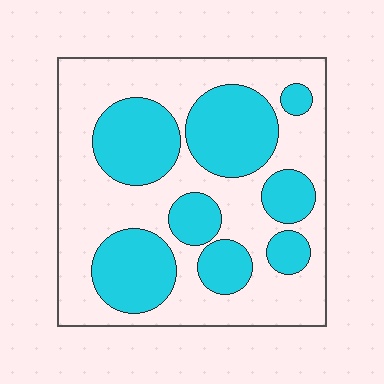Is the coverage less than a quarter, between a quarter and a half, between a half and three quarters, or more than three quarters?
Between a quarter and a half.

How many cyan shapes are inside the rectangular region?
8.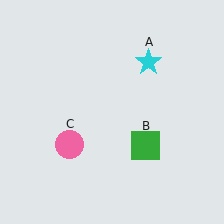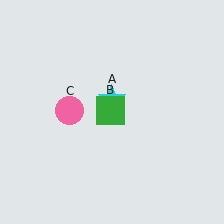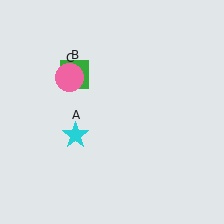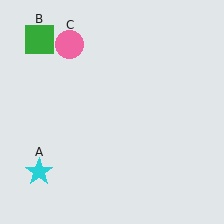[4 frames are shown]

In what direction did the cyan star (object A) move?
The cyan star (object A) moved down and to the left.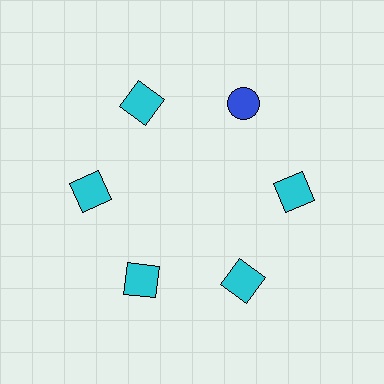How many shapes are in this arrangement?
There are 6 shapes arranged in a ring pattern.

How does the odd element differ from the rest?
It differs in both color (blue instead of cyan) and shape (circle instead of square).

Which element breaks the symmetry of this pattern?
The blue circle at roughly the 1 o'clock position breaks the symmetry. All other shapes are cyan squares.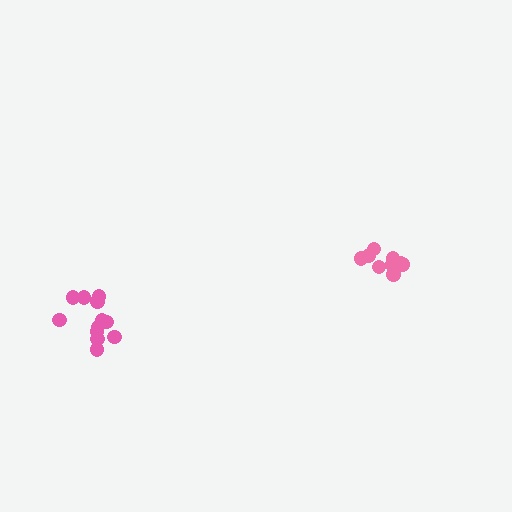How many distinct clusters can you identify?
There are 2 distinct clusters.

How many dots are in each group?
Group 1: 12 dots, Group 2: 10 dots (22 total).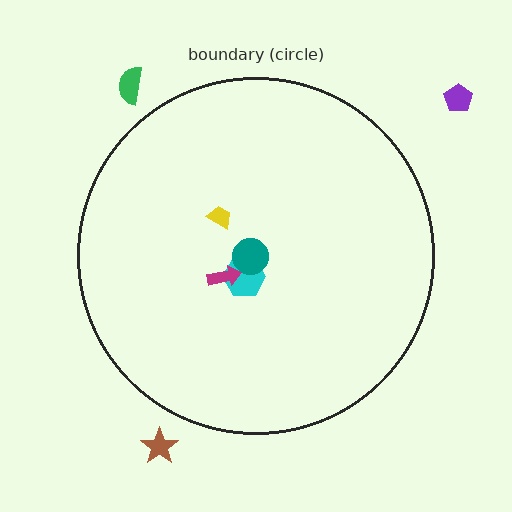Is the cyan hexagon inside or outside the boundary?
Inside.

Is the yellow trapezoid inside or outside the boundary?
Inside.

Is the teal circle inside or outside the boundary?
Inside.